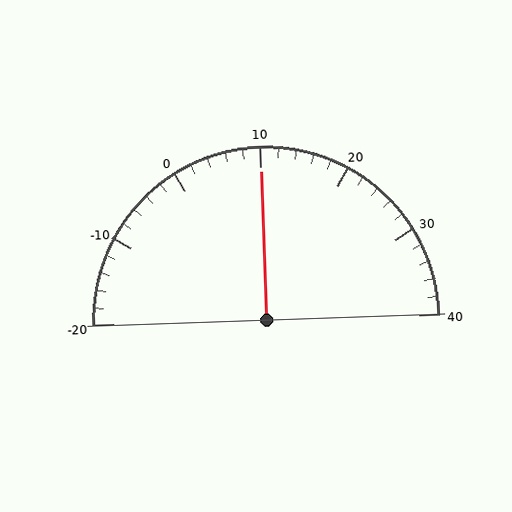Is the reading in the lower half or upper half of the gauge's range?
The reading is in the upper half of the range (-20 to 40).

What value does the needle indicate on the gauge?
The needle indicates approximately 10.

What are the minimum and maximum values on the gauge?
The gauge ranges from -20 to 40.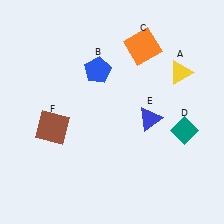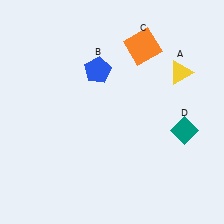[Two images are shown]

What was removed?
The blue triangle (E), the brown square (F) were removed in Image 2.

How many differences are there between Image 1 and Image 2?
There are 2 differences between the two images.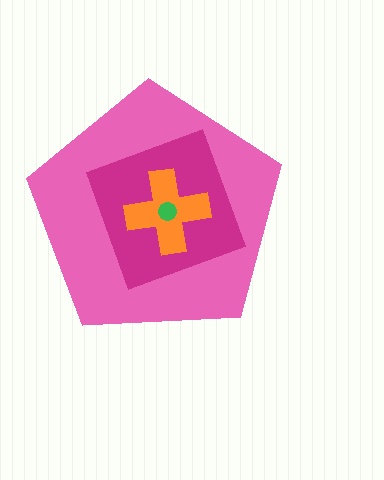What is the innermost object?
The green circle.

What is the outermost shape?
The pink pentagon.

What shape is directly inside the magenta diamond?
The orange cross.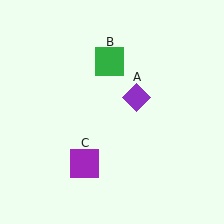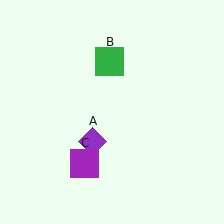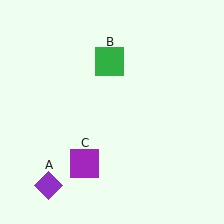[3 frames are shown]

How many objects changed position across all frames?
1 object changed position: purple diamond (object A).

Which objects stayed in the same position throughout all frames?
Green square (object B) and purple square (object C) remained stationary.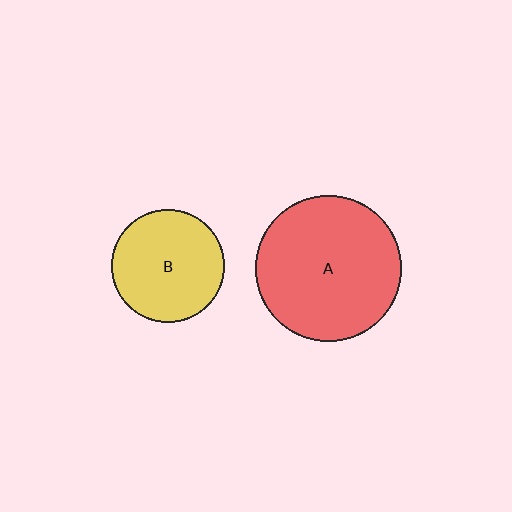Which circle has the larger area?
Circle A (red).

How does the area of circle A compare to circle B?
Approximately 1.7 times.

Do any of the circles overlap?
No, none of the circles overlap.